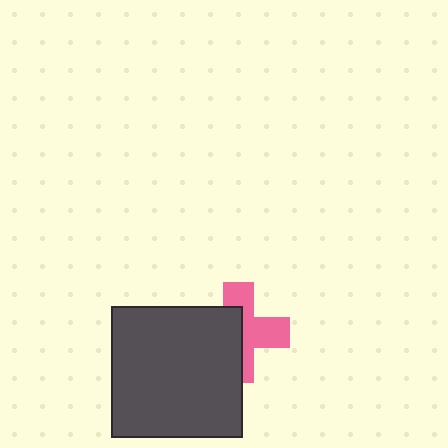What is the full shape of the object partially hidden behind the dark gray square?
The partially hidden object is a pink cross.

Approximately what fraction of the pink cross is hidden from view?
Roughly 51% of the pink cross is hidden behind the dark gray square.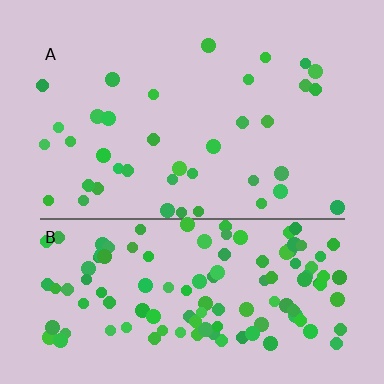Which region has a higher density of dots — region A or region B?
B (the bottom).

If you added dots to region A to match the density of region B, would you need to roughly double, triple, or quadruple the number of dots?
Approximately triple.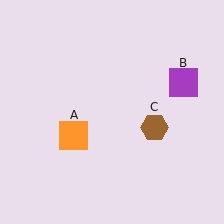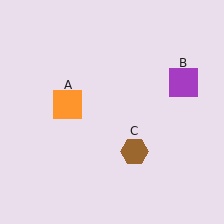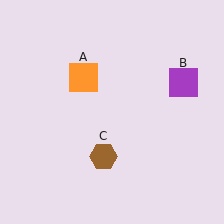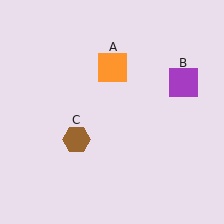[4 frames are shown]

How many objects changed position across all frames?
2 objects changed position: orange square (object A), brown hexagon (object C).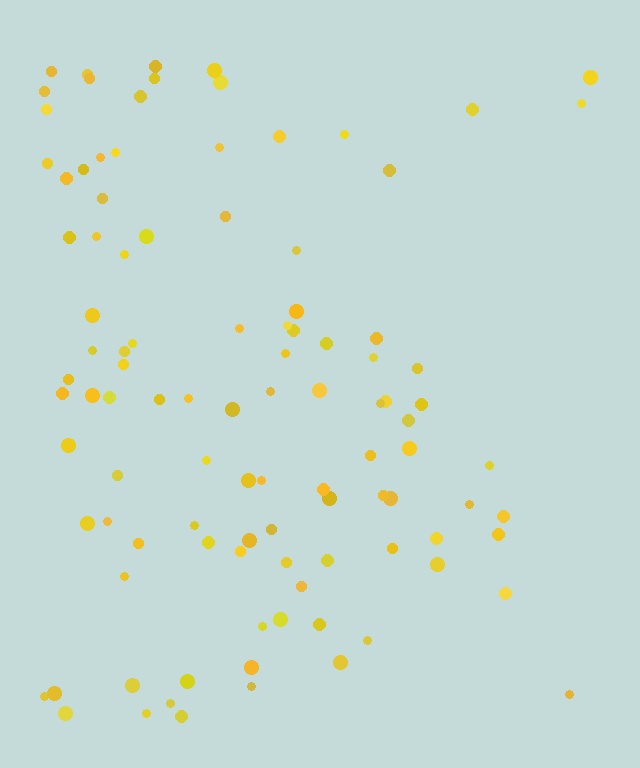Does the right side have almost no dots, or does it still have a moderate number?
Still a moderate number, just noticeably fewer than the left.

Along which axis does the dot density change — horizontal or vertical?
Horizontal.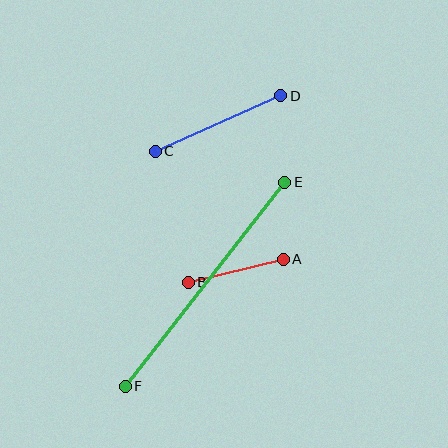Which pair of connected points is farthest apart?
Points E and F are farthest apart.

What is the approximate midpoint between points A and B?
The midpoint is at approximately (236, 271) pixels.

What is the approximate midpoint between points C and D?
The midpoint is at approximately (218, 124) pixels.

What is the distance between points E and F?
The distance is approximately 259 pixels.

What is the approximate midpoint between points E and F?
The midpoint is at approximately (205, 284) pixels.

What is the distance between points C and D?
The distance is approximately 137 pixels.